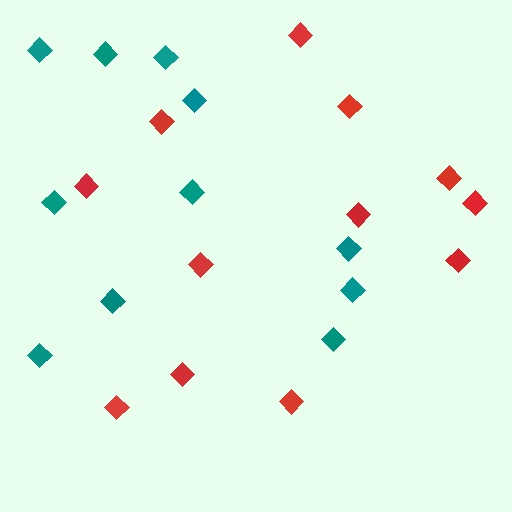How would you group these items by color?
There are 2 groups: one group of red diamonds (12) and one group of teal diamonds (11).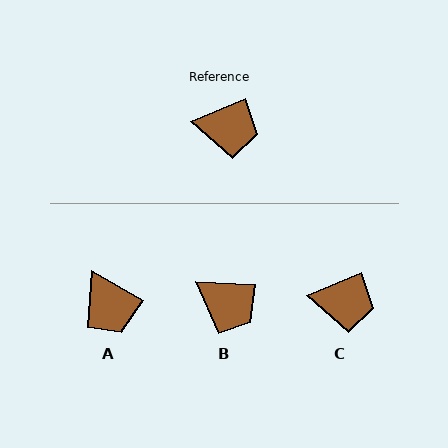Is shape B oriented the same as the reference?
No, it is off by about 25 degrees.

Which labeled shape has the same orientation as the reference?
C.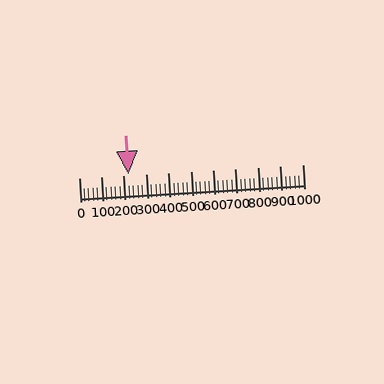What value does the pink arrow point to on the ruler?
The pink arrow points to approximately 220.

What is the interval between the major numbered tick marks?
The major tick marks are spaced 100 units apart.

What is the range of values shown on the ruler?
The ruler shows values from 0 to 1000.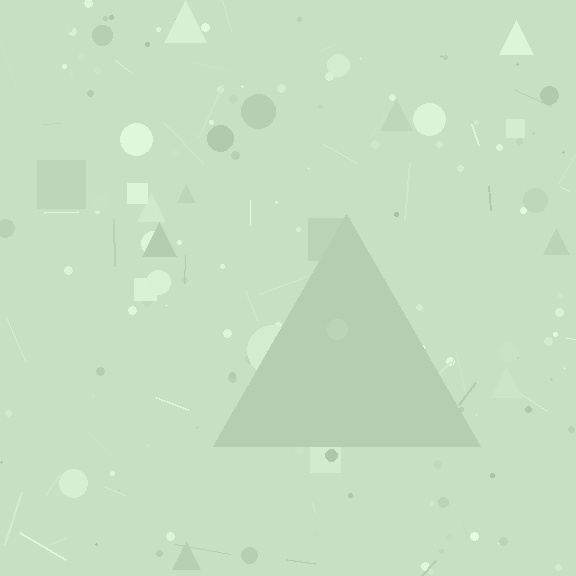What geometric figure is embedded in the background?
A triangle is embedded in the background.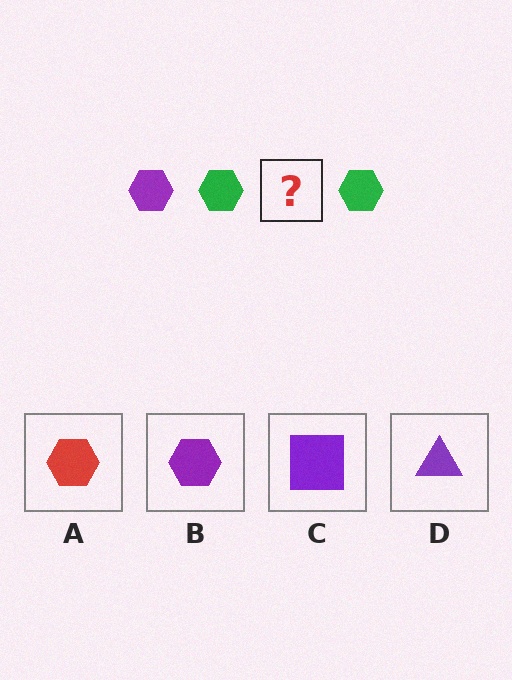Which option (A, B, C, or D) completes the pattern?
B.